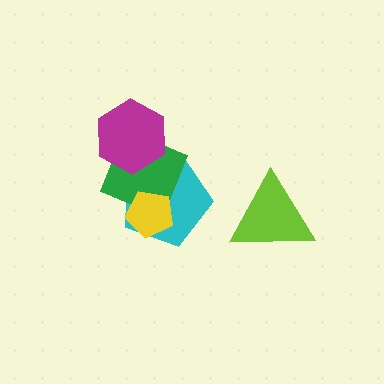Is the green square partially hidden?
Yes, it is partially covered by another shape.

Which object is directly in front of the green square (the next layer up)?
The yellow pentagon is directly in front of the green square.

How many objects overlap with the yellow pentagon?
2 objects overlap with the yellow pentagon.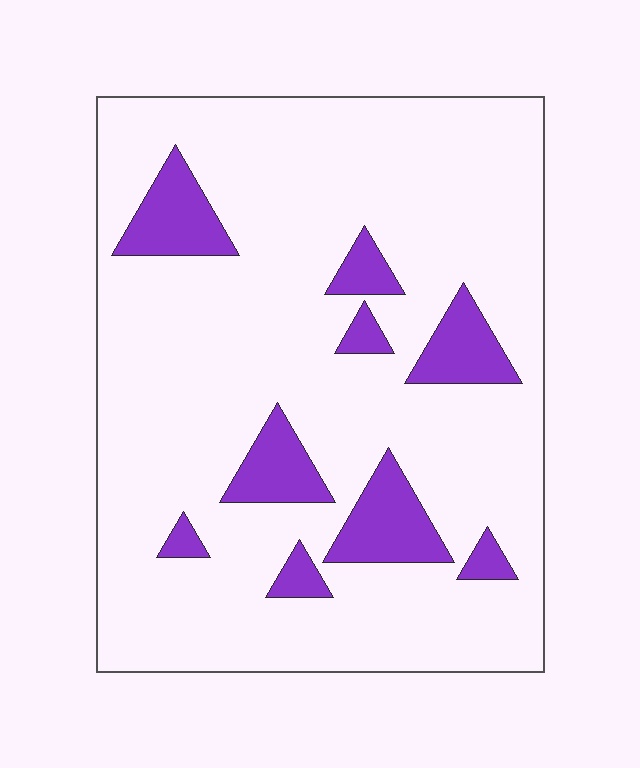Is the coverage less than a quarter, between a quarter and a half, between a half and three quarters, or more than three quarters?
Less than a quarter.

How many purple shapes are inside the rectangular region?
9.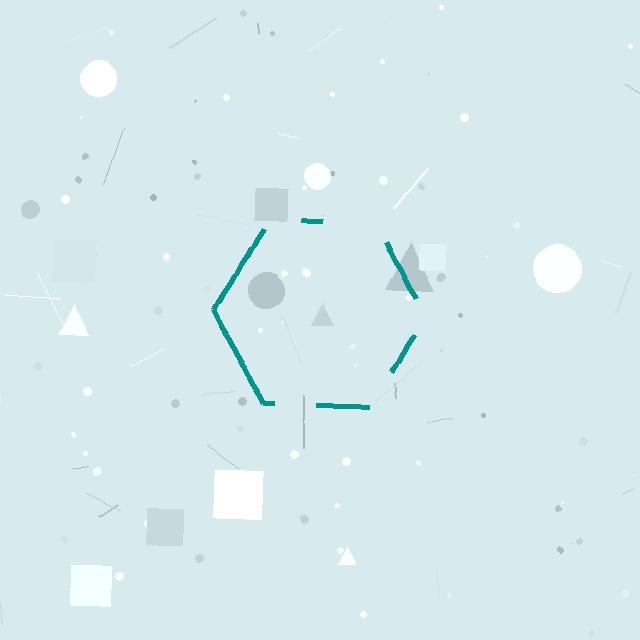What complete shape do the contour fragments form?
The contour fragments form a hexagon.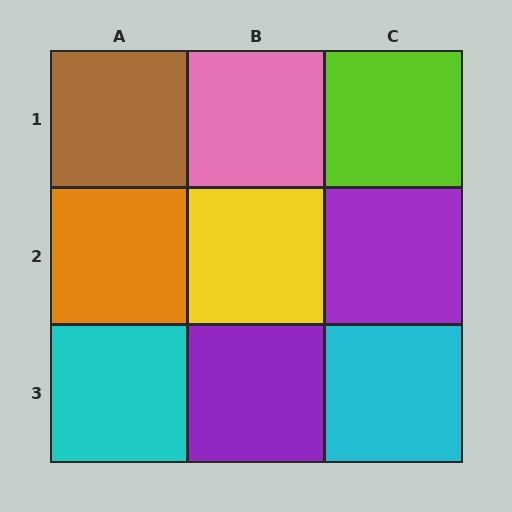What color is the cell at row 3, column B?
Purple.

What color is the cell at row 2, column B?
Yellow.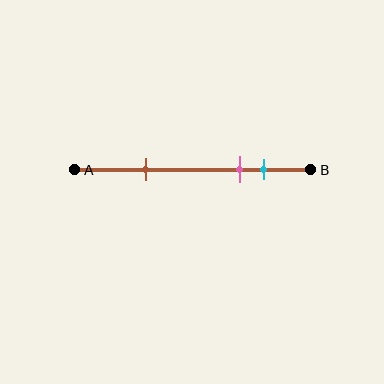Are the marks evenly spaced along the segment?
No, the marks are not evenly spaced.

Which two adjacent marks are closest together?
The pink and cyan marks are the closest adjacent pair.